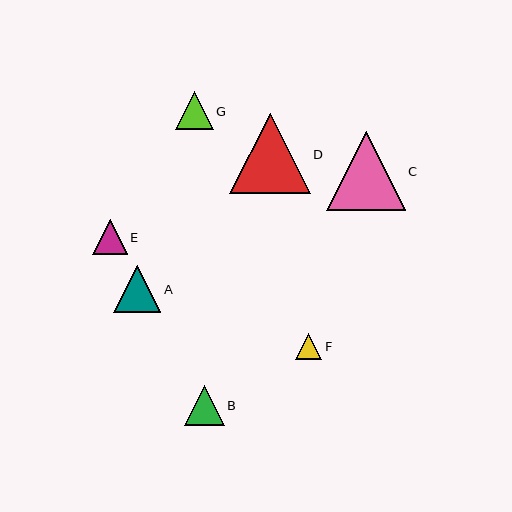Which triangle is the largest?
Triangle D is the largest with a size of approximately 80 pixels.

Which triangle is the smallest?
Triangle F is the smallest with a size of approximately 26 pixels.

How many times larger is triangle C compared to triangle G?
Triangle C is approximately 2.1 times the size of triangle G.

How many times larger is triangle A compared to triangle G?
Triangle A is approximately 1.3 times the size of triangle G.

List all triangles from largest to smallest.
From largest to smallest: D, C, A, B, G, E, F.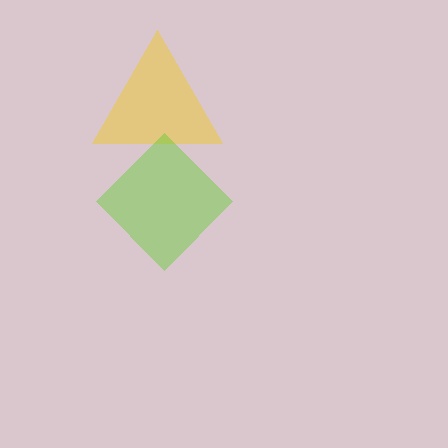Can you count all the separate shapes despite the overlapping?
Yes, there are 2 separate shapes.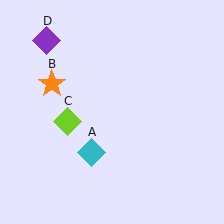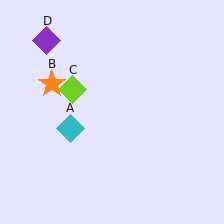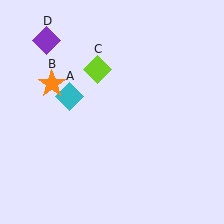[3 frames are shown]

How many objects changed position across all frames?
2 objects changed position: cyan diamond (object A), lime diamond (object C).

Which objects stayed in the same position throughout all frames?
Orange star (object B) and purple diamond (object D) remained stationary.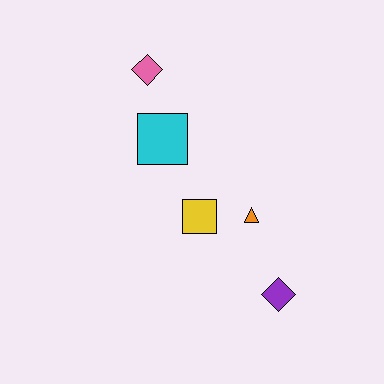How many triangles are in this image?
There is 1 triangle.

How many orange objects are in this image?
There is 1 orange object.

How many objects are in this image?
There are 5 objects.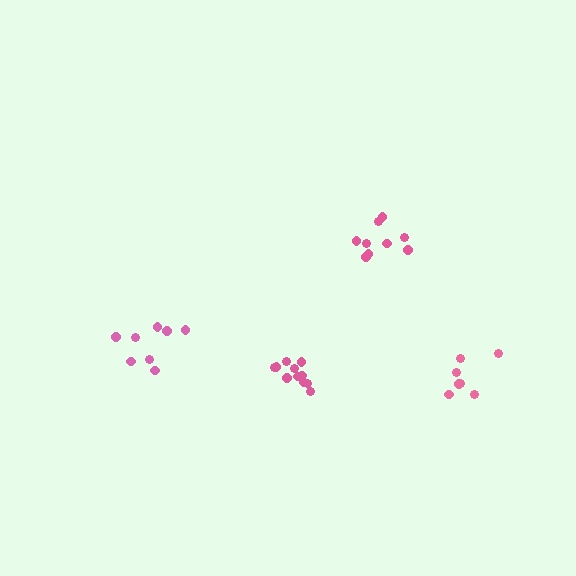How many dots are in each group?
Group 1: 9 dots, Group 2: 8 dots, Group 3: 11 dots, Group 4: 7 dots (35 total).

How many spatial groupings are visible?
There are 4 spatial groupings.